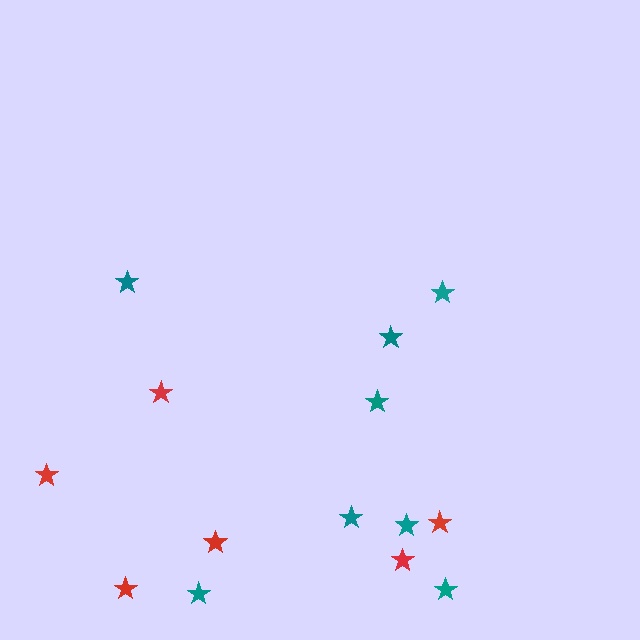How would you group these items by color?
There are 2 groups: one group of teal stars (8) and one group of red stars (6).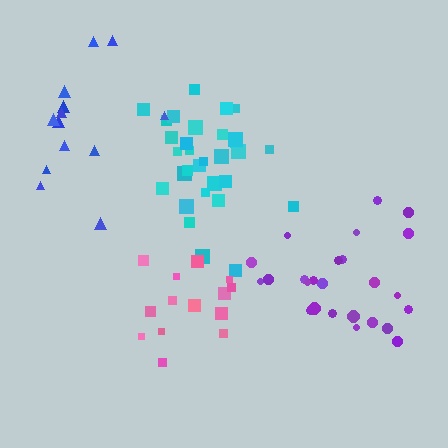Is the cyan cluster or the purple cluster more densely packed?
Cyan.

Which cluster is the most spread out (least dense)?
Blue.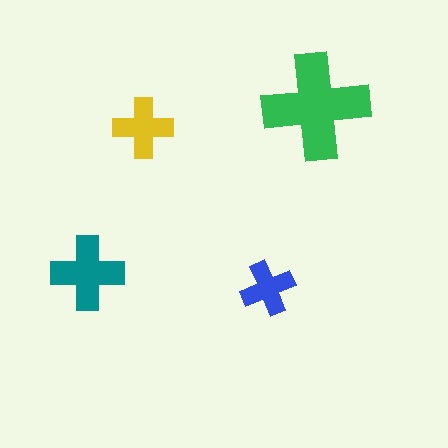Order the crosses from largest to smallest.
the green one, the teal one, the yellow one, the blue one.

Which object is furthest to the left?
The teal cross is leftmost.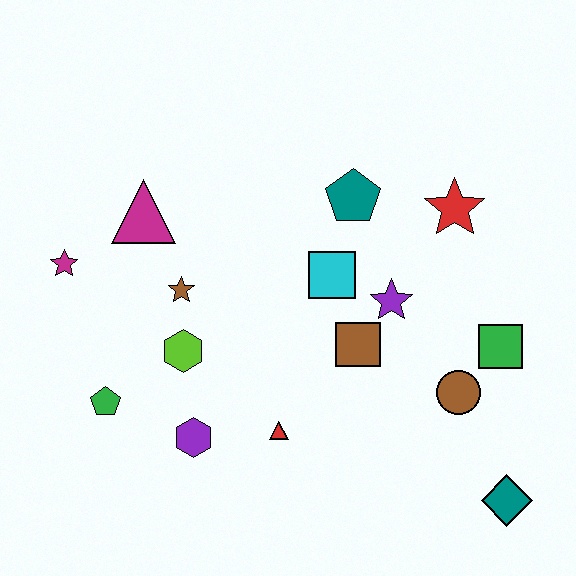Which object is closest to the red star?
The teal pentagon is closest to the red star.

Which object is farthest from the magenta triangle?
The teal diamond is farthest from the magenta triangle.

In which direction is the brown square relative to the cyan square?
The brown square is below the cyan square.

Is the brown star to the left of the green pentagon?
No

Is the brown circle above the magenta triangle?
No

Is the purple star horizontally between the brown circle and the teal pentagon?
Yes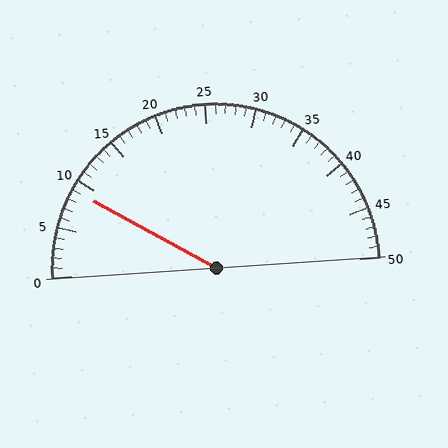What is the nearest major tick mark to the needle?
The nearest major tick mark is 10.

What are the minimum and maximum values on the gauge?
The gauge ranges from 0 to 50.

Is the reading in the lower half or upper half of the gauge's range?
The reading is in the lower half of the range (0 to 50).